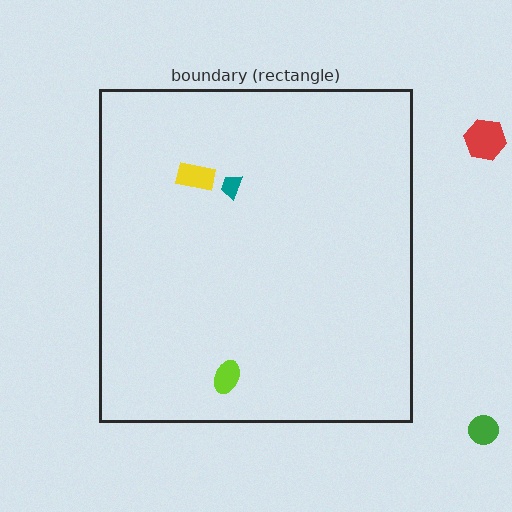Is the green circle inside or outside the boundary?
Outside.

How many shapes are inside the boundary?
3 inside, 2 outside.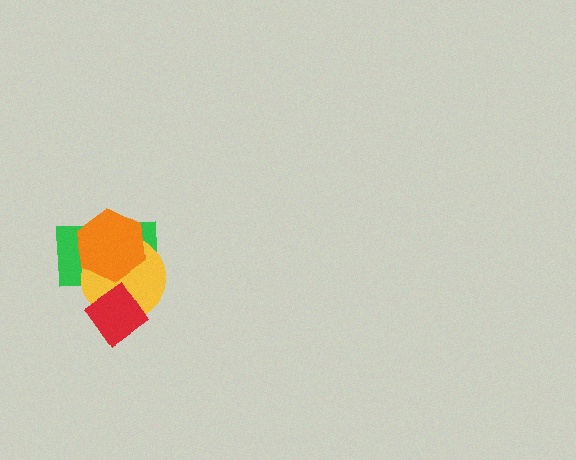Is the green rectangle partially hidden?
Yes, it is partially covered by another shape.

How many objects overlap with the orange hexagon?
2 objects overlap with the orange hexagon.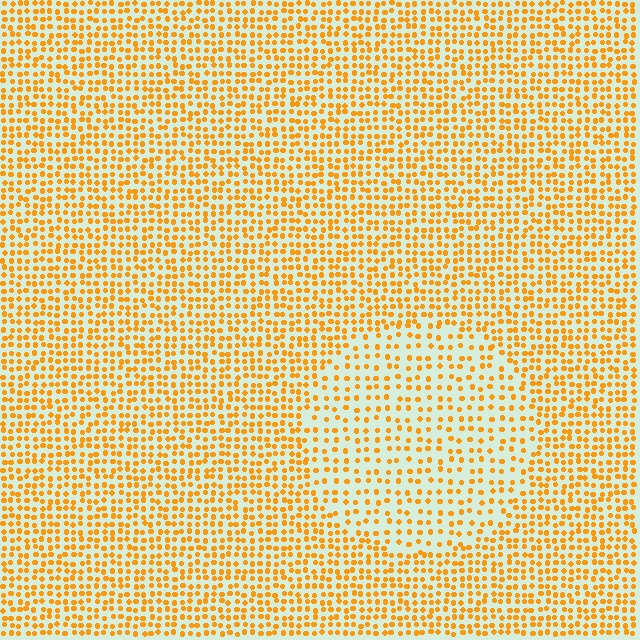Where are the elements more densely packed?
The elements are more densely packed outside the circle boundary.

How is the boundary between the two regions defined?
The boundary is defined by a change in element density (approximately 1.8x ratio). All elements are the same color, size, and shape.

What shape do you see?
I see a circle.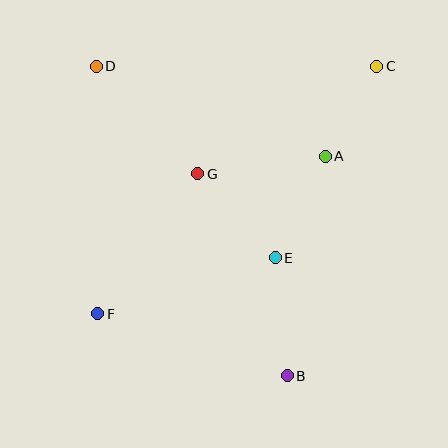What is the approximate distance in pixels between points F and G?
The distance between F and G is approximately 172 pixels.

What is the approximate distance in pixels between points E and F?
The distance between E and F is approximately 186 pixels.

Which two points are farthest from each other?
Points C and F are farthest from each other.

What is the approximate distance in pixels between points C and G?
The distance between C and G is approximately 209 pixels.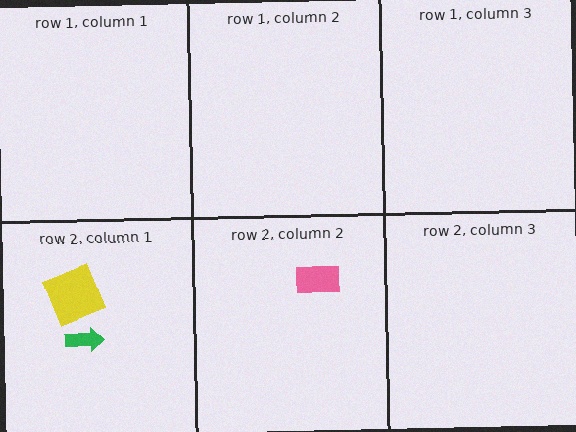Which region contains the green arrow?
The row 2, column 1 region.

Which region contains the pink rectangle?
The row 2, column 2 region.